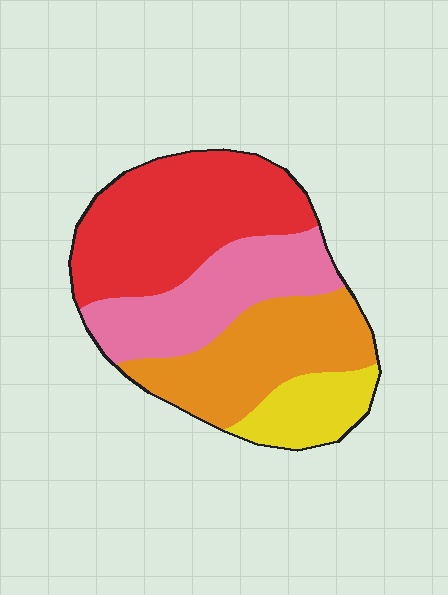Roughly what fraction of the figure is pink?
Pink takes up between a sixth and a third of the figure.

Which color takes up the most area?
Red, at roughly 35%.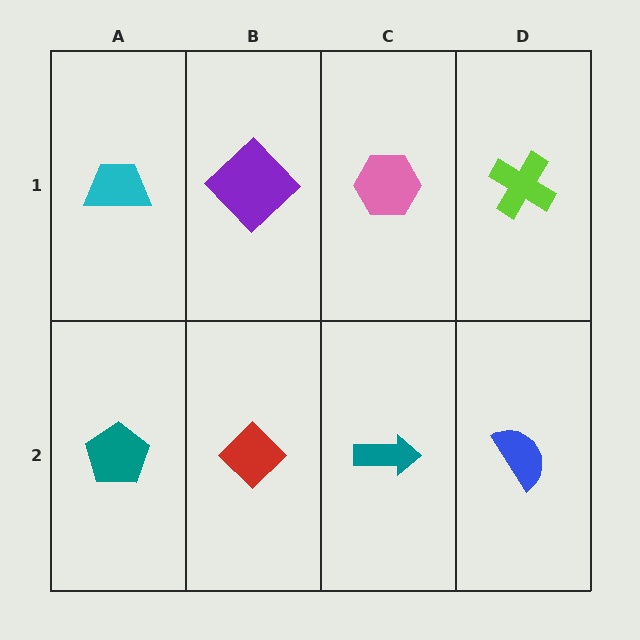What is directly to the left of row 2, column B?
A teal pentagon.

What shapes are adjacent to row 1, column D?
A blue semicircle (row 2, column D), a pink hexagon (row 1, column C).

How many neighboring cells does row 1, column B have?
3.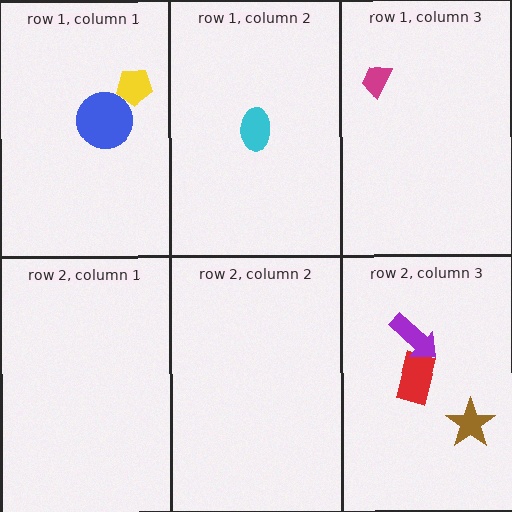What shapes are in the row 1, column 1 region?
The blue circle, the yellow pentagon.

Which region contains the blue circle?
The row 1, column 1 region.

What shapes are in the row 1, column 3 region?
The magenta trapezoid.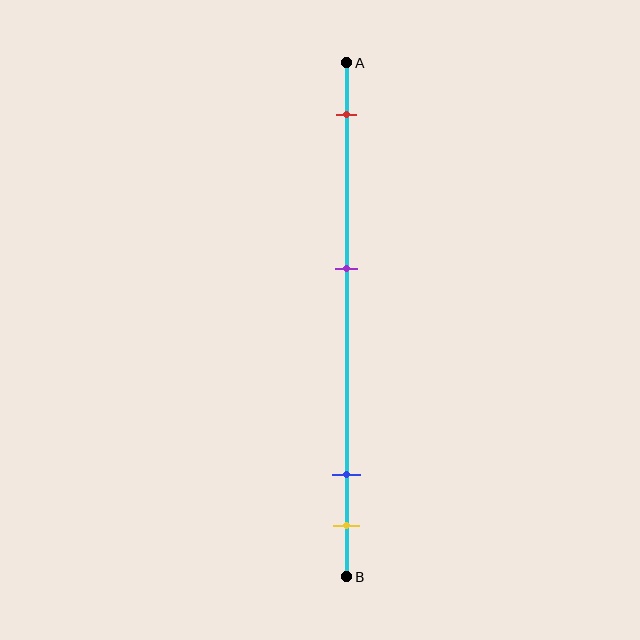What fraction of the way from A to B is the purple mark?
The purple mark is approximately 40% (0.4) of the way from A to B.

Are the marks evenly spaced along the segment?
No, the marks are not evenly spaced.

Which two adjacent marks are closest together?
The blue and yellow marks are the closest adjacent pair.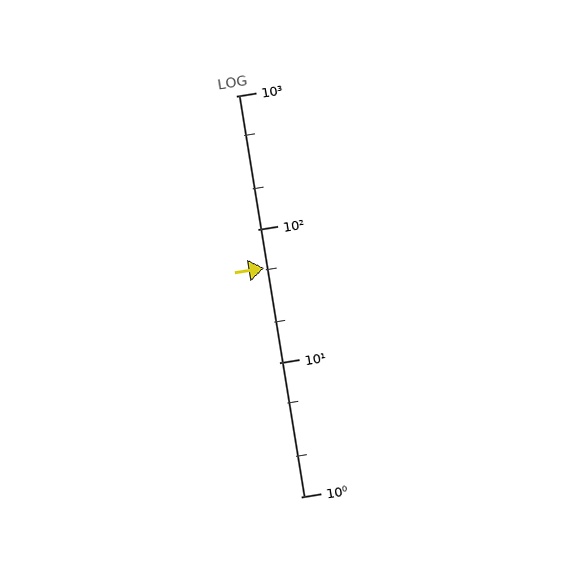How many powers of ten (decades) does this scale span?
The scale spans 3 decades, from 1 to 1000.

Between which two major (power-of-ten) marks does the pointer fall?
The pointer is between 10 and 100.